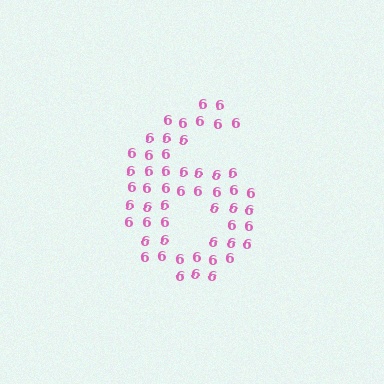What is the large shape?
The large shape is the digit 6.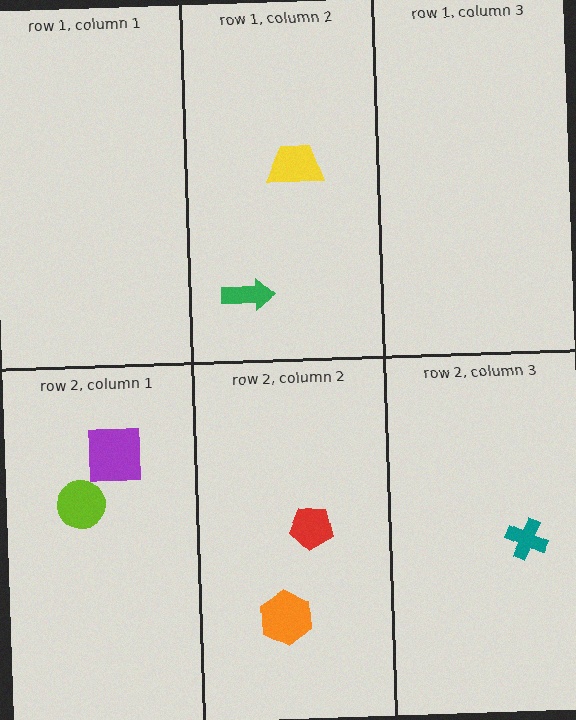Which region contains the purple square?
The row 2, column 1 region.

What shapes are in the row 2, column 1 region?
The lime circle, the purple square.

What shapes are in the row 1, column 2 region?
The yellow trapezoid, the green arrow.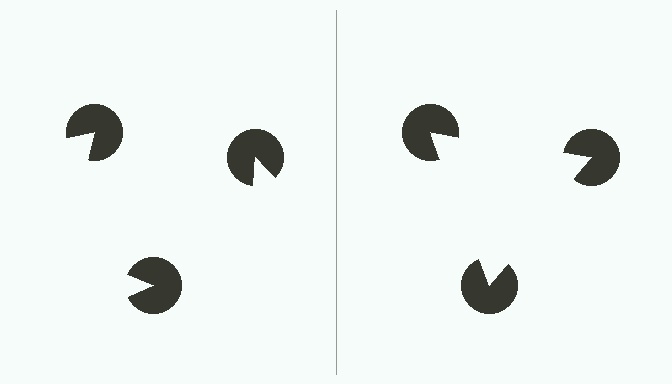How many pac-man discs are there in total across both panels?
6 — 3 on each side.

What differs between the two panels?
The pac-man discs are positioned identically on both sides; only the wedge orientations differ. On the right they align to a triangle; on the left they are misaligned.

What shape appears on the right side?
An illusory triangle.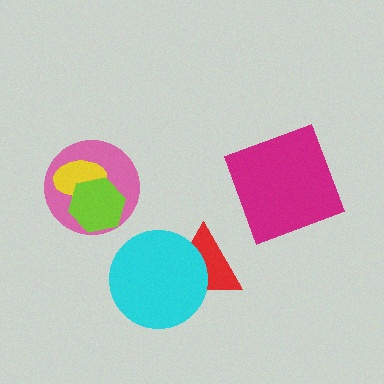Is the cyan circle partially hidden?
No, no other shape covers it.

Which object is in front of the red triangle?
The cyan circle is in front of the red triangle.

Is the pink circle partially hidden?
Yes, it is partially covered by another shape.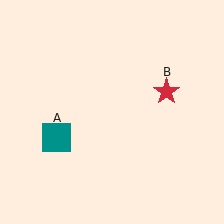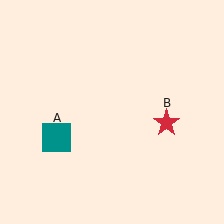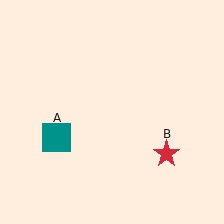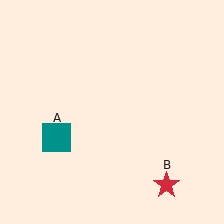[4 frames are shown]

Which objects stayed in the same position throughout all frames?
Teal square (object A) remained stationary.